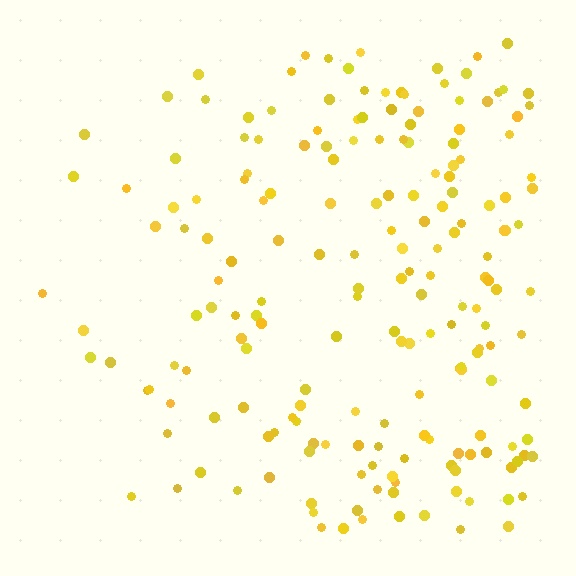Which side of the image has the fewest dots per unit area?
The left.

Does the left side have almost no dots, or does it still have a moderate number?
Still a moderate number, just noticeably fewer than the right.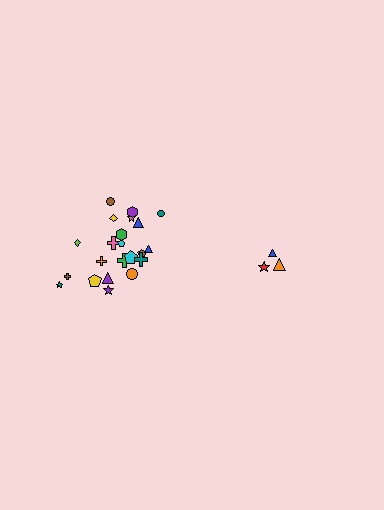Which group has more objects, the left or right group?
The left group.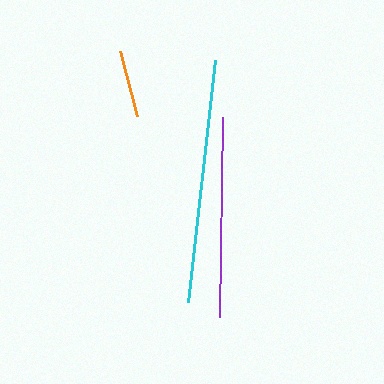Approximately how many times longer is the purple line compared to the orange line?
The purple line is approximately 3.0 times the length of the orange line.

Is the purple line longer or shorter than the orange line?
The purple line is longer than the orange line.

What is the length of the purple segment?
The purple segment is approximately 201 pixels long.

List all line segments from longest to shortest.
From longest to shortest: cyan, purple, orange.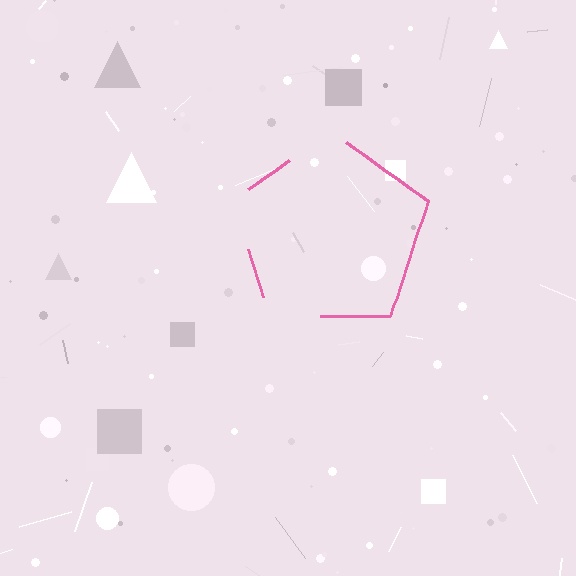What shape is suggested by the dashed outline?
The dashed outline suggests a pentagon.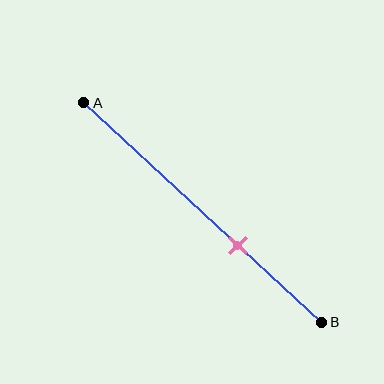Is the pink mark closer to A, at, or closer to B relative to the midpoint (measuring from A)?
The pink mark is closer to point B than the midpoint of segment AB.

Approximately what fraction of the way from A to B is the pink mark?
The pink mark is approximately 65% of the way from A to B.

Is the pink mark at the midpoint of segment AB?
No, the mark is at about 65% from A, not at the 50% midpoint.